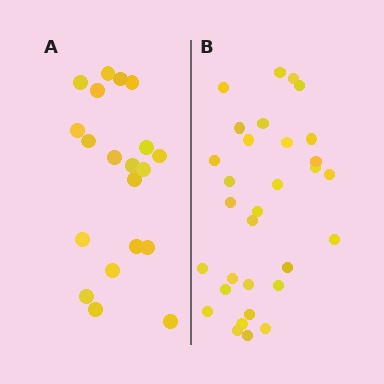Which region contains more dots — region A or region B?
Region B (the right region) has more dots.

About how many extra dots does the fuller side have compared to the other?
Region B has roughly 12 or so more dots than region A.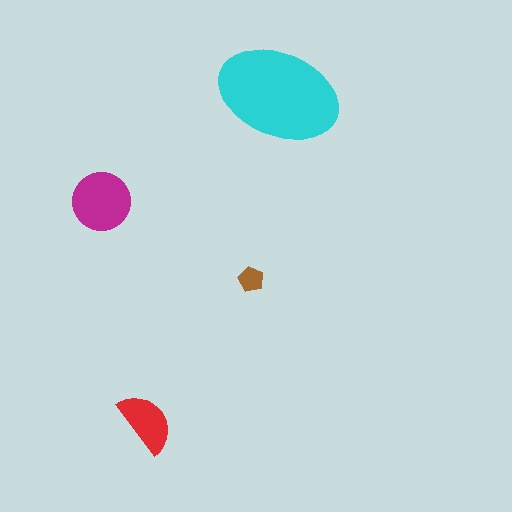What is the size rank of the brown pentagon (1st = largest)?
4th.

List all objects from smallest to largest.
The brown pentagon, the red semicircle, the magenta circle, the cyan ellipse.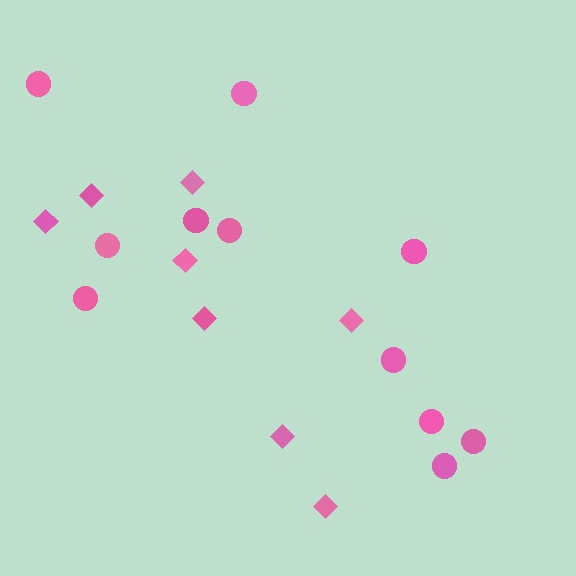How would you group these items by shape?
There are 2 groups: one group of diamonds (8) and one group of circles (11).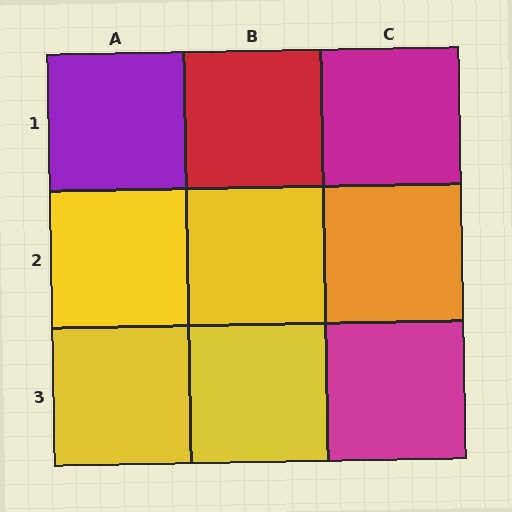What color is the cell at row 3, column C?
Magenta.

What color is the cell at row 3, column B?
Yellow.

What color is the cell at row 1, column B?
Red.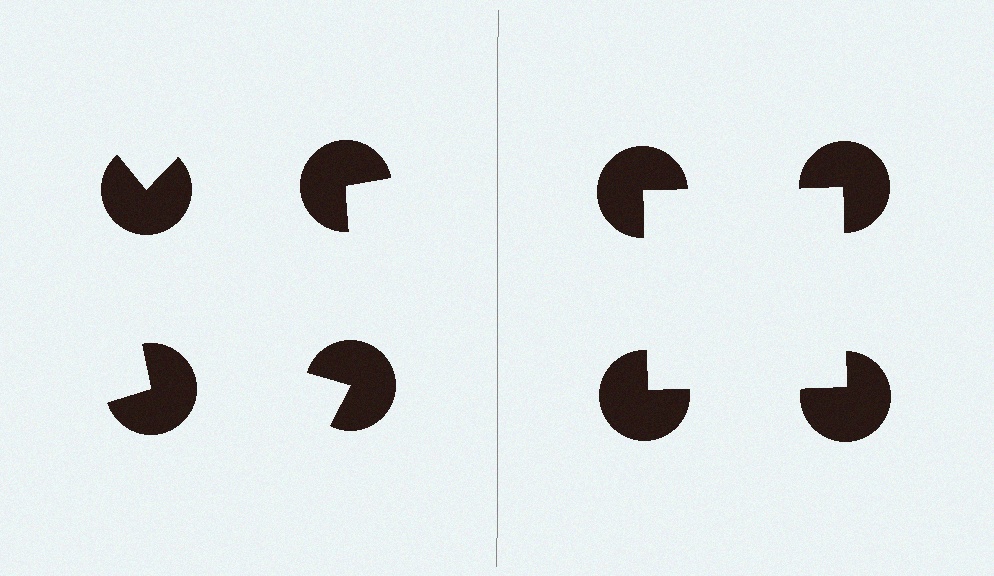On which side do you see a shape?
An illusory square appears on the right side. On the left side the wedge cuts are rotated, so no coherent shape forms.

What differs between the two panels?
The pac-man discs are positioned identically on both sides; only the wedge orientations differ. On the right they align to a square; on the left they are misaligned.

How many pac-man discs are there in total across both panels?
8 — 4 on each side.